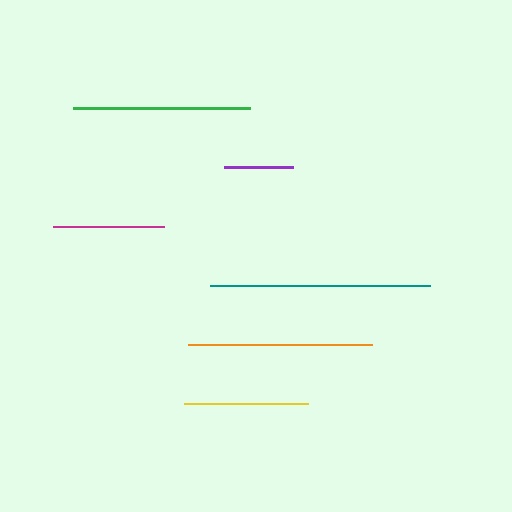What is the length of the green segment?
The green segment is approximately 177 pixels long.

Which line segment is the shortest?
The purple line is the shortest at approximately 69 pixels.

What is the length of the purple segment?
The purple segment is approximately 69 pixels long.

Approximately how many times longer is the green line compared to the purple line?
The green line is approximately 2.6 times the length of the purple line.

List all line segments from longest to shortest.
From longest to shortest: teal, orange, green, yellow, magenta, purple.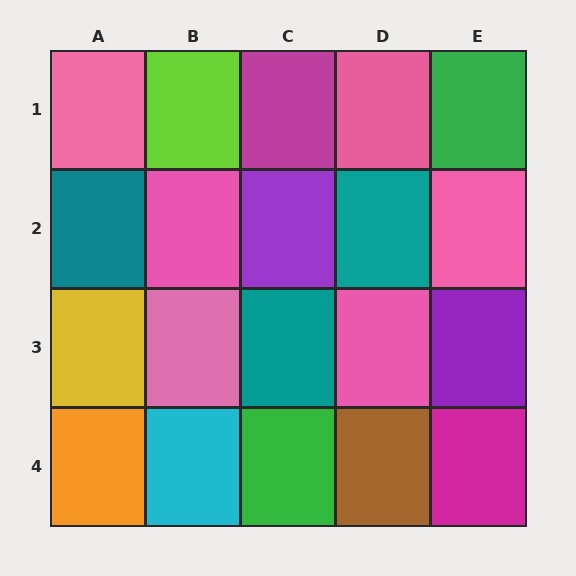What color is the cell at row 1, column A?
Pink.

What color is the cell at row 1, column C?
Magenta.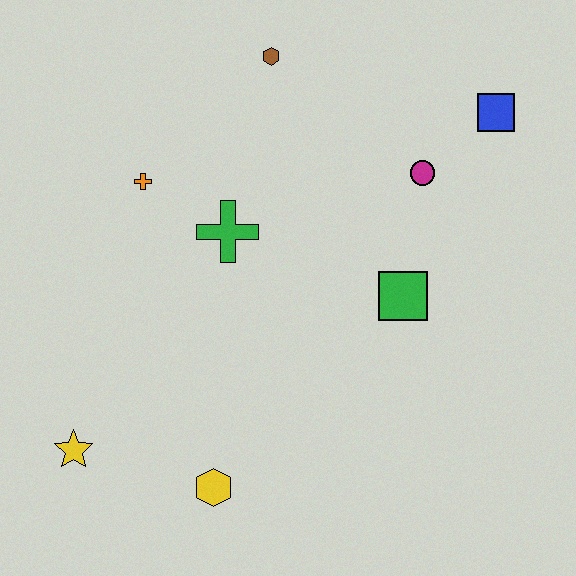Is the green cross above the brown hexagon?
No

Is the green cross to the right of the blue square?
No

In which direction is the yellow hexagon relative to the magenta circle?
The yellow hexagon is below the magenta circle.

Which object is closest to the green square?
The magenta circle is closest to the green square.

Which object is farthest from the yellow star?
The blue square is farthest from the yellow star.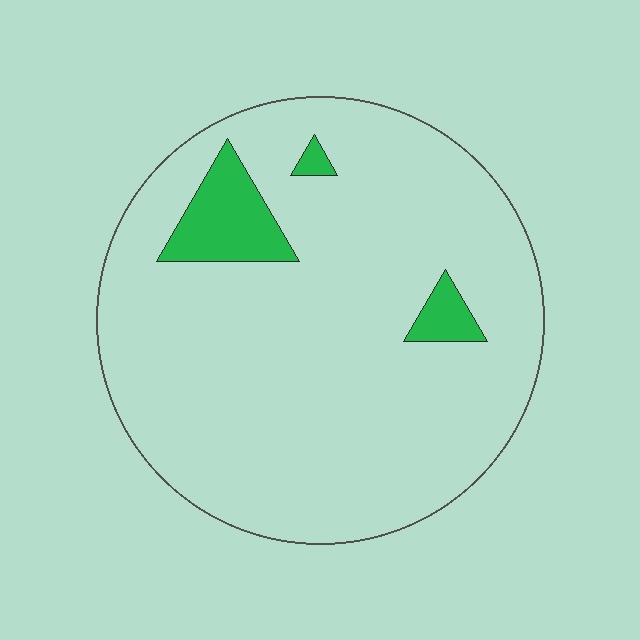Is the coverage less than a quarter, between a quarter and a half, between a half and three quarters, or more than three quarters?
Less than a quarter.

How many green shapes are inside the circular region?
3.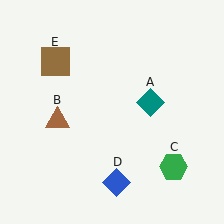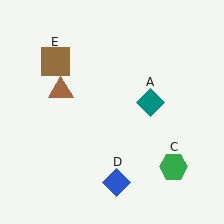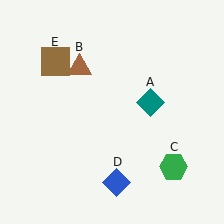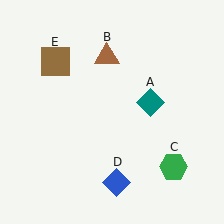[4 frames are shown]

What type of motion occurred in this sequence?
The brown triangle (object B) rotated clockwise around the center of the scene.